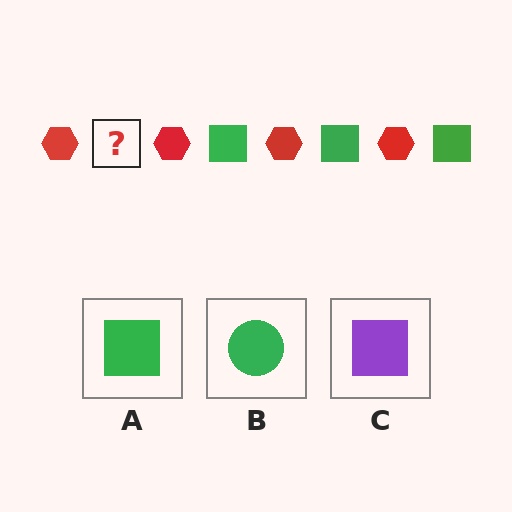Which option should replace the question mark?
Option A.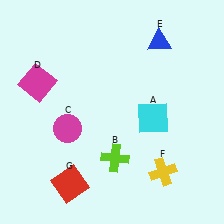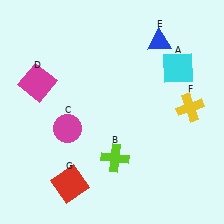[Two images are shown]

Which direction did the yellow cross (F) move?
The yellow cross (F) moved up.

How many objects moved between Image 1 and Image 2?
2 objects moved between the two images.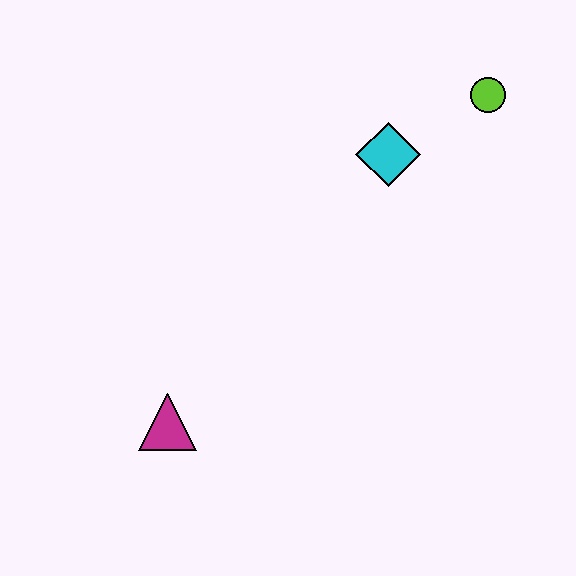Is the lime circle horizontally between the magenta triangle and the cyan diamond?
No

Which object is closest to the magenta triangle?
The cyan diamond is closest to the magenta triangle.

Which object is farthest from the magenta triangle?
The lime circle is farthest from the magenta triangle.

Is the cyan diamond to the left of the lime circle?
Yes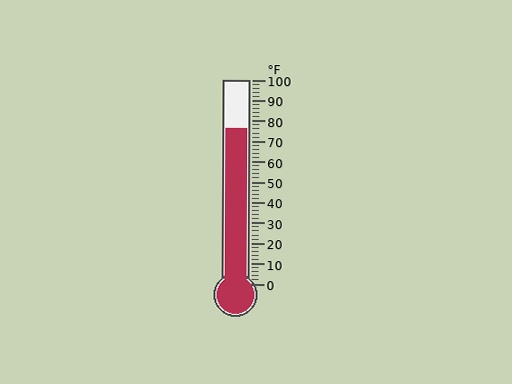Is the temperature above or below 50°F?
The temperature is above 50°F.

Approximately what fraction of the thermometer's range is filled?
The thermometer is filled to approximately 75% of its range.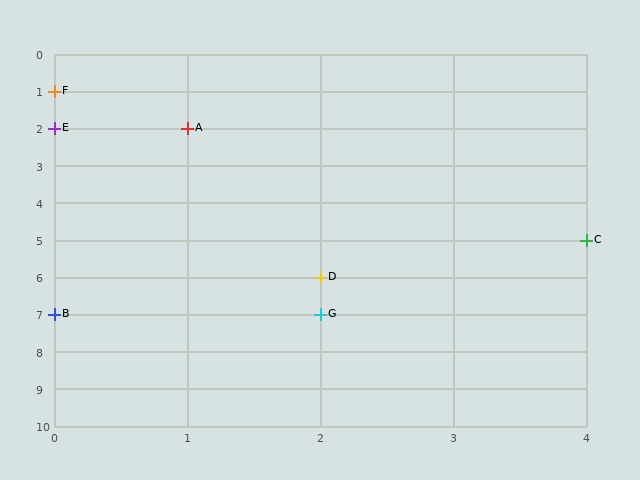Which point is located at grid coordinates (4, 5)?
Point C is at (4, 5).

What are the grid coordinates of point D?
Point D is at grid coordinates (2, 6).